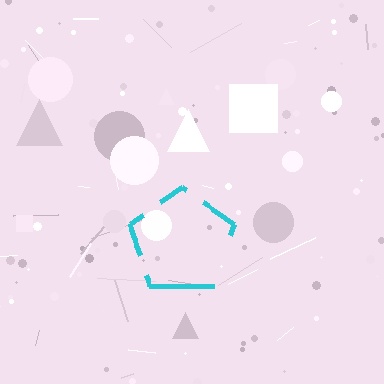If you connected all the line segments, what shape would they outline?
They would outline a pentagon.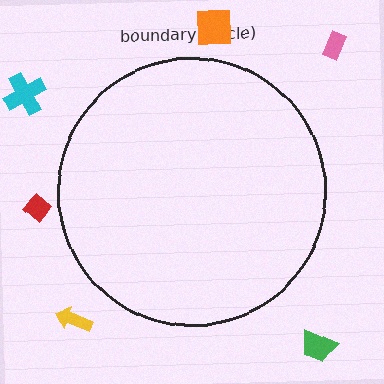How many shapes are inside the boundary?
0 inside, 6 outside.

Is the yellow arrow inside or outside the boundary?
Outside.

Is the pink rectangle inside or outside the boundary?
Outside.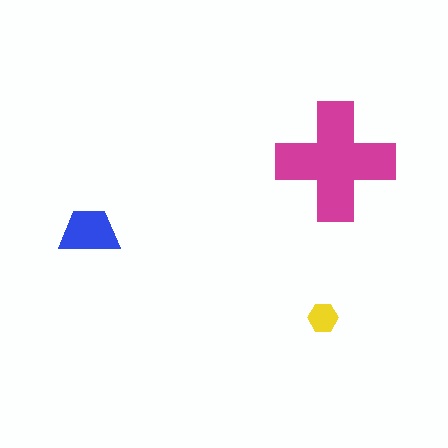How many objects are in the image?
There are 3 objects in the image.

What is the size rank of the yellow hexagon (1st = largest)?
3rd.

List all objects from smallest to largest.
The yellow hexagon, the blue trapezoid, the magenta cross.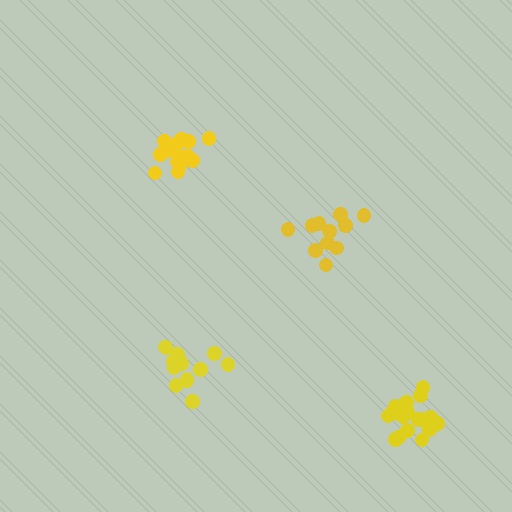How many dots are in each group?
Group 1: 15 dots, Group 2: 12 dots, Group 3: 18 dots, Group 4: 13 dots (58 total).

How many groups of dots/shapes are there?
There are 4 groups.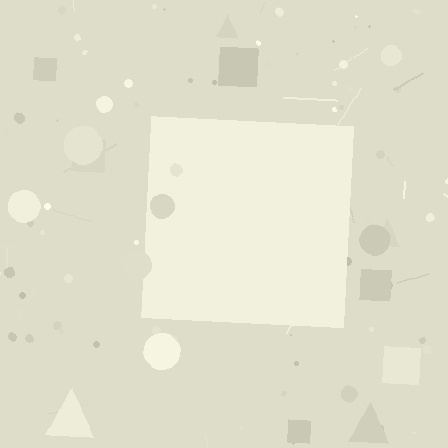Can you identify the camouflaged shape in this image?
The camouflaged shape is a square.